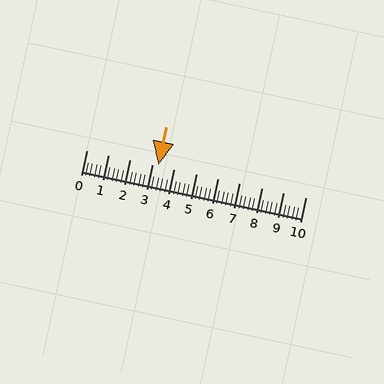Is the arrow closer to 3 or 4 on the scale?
The arrow is closer to 3.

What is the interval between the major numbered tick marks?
The major tick marks are spaced 1 units apart.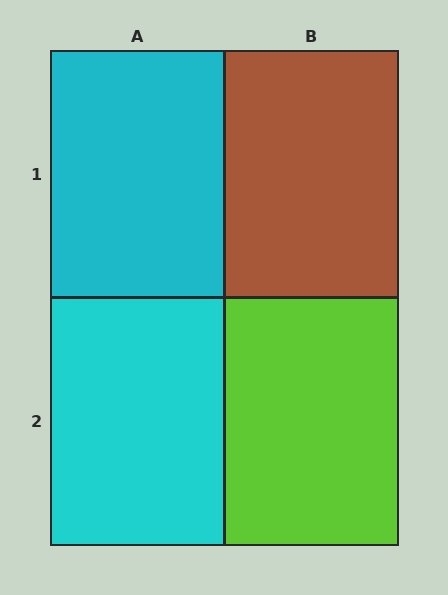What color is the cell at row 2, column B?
Lime.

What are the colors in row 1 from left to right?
Cyan, brown.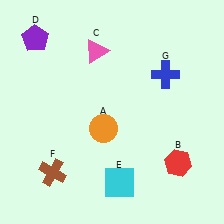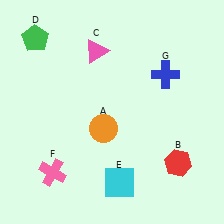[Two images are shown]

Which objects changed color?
D changed from purple to green. F changed from brown to pink.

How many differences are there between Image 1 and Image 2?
There are 2 differences between the two images.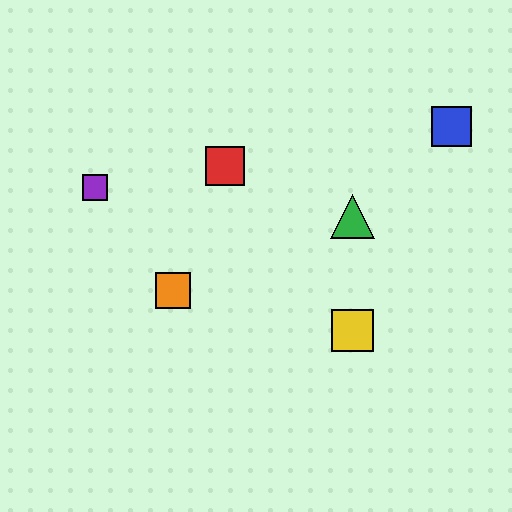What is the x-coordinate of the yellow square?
The yellow square is at x≈353.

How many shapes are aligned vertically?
2 shapes (the green triangle, the yellow square) are aligned vertically.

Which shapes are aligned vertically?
The green triangle, the yellow square are aligned vertically.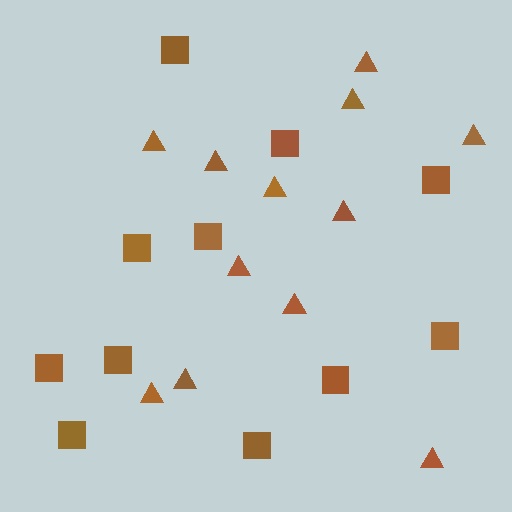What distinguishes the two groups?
There are 2 groups: one group of squares (11) and one group of triangles (12).